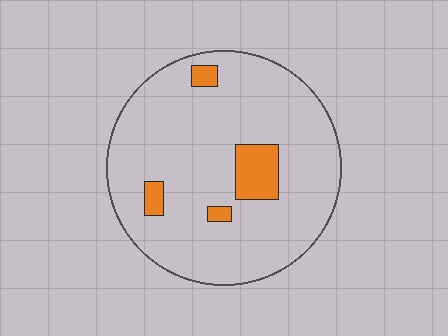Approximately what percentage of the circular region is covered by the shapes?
Approximately 10%.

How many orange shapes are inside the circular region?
4.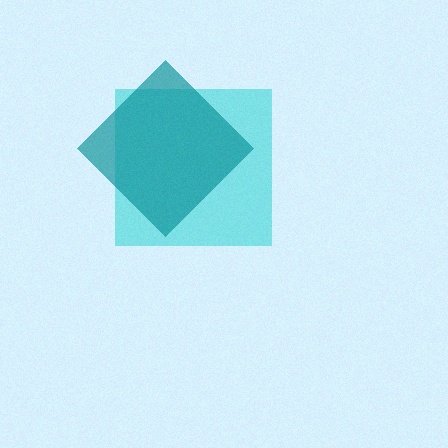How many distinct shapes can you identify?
There are 2 distinct shapes: a cyan square, a teal diamond.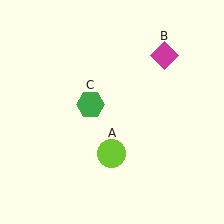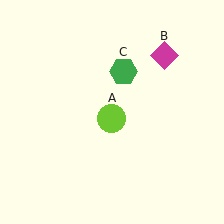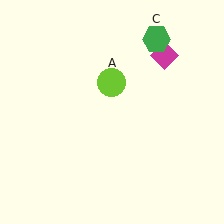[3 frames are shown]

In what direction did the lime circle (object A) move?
The lime circle (object A) moved up.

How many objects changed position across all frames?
2 objects changed position: lime circle (object A), green hexagon (object C).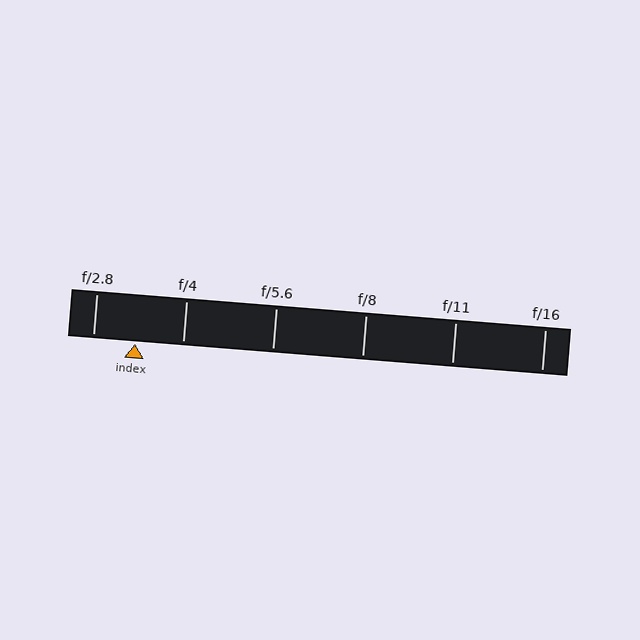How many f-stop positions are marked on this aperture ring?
There are 6 f-stop positions marked.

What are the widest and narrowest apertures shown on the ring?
The widest aperture shown is f/2.8 and the narrowest is f/16.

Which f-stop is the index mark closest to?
The index mark is closest to f/2.8.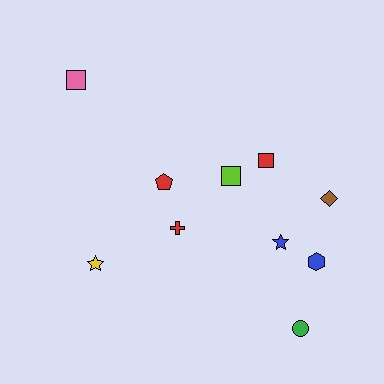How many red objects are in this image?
There are 3 red objects.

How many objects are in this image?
There are 10 objects.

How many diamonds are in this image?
There is 1 diamond.